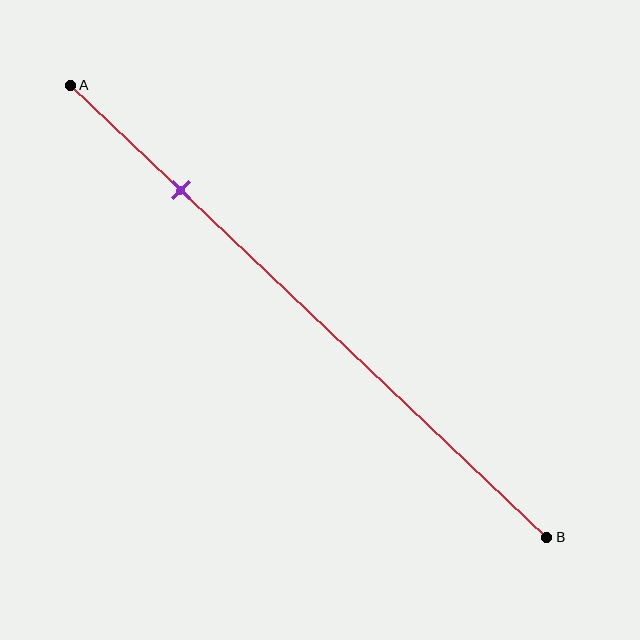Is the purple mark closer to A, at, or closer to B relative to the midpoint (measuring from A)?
The purple mark is closer to point A than the midpoint of segment AB.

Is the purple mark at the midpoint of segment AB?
No, the mark is at about 25% from A, not at the 50% midpoint.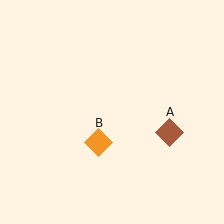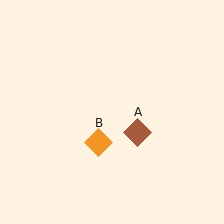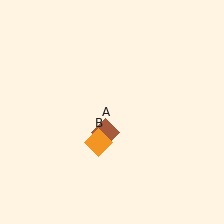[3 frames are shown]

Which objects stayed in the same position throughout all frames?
Orange diamond (object B) remained stationary.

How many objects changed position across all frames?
1 object changed position: brown diamond (object A).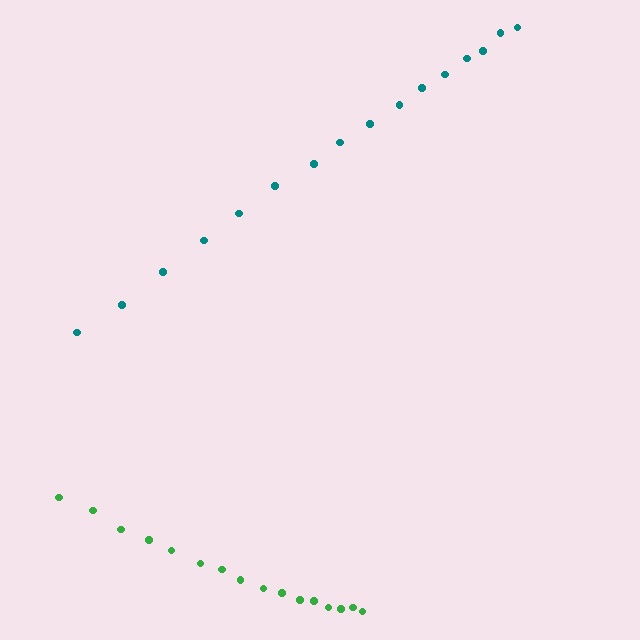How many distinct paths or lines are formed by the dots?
There are 2 distinct paths.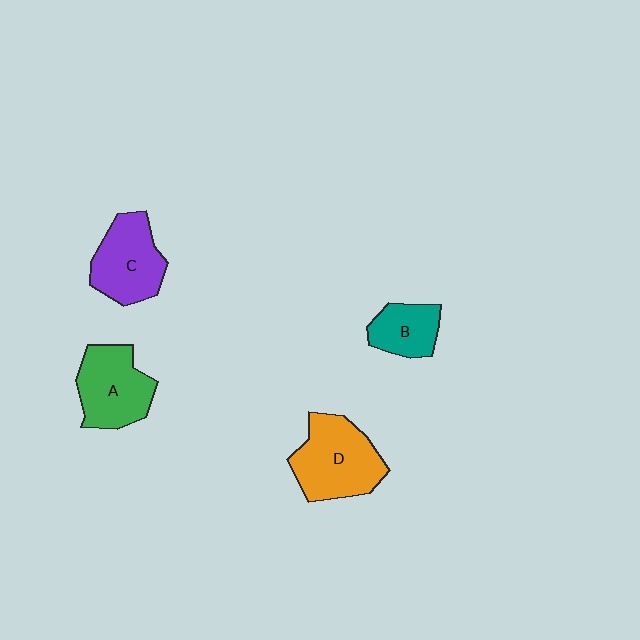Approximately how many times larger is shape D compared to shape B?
Approximately 1.8 times.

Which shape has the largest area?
Shape D (orange).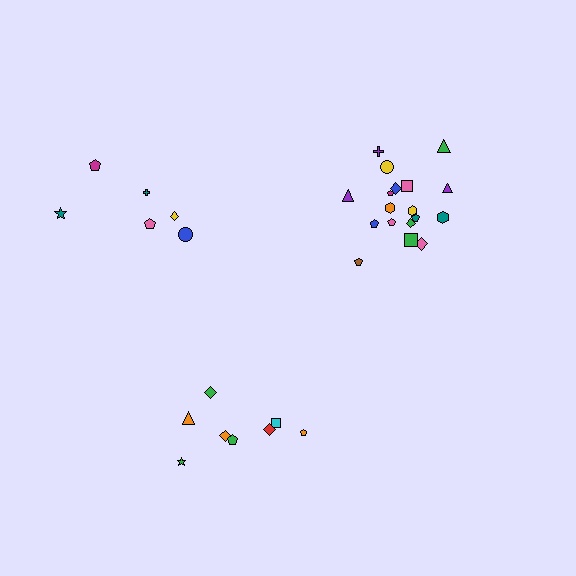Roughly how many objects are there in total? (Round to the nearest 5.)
Roughly 30 objects in total.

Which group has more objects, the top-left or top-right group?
The top-right group.